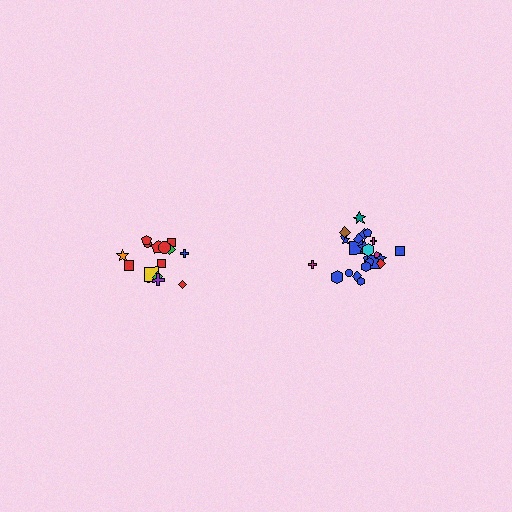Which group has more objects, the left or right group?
The right group.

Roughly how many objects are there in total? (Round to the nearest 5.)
Roughly 40 objects in total.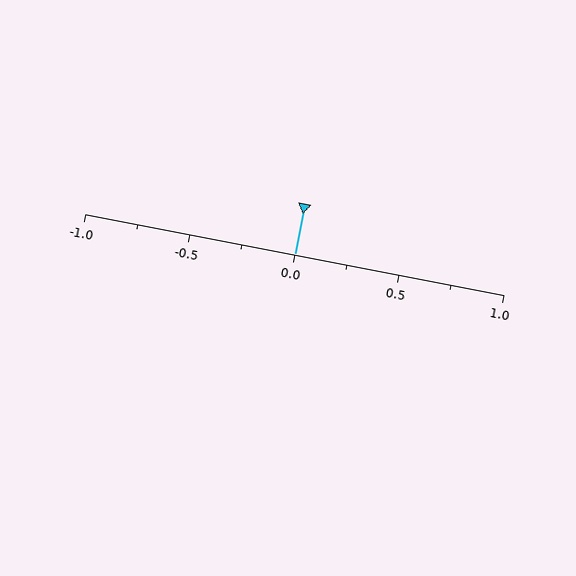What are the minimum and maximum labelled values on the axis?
The axis runs from -1.0 to 1.0.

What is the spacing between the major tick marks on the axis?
The major ticks are spaced 0.5 apart.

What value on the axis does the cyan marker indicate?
The marker indicates approximately 0.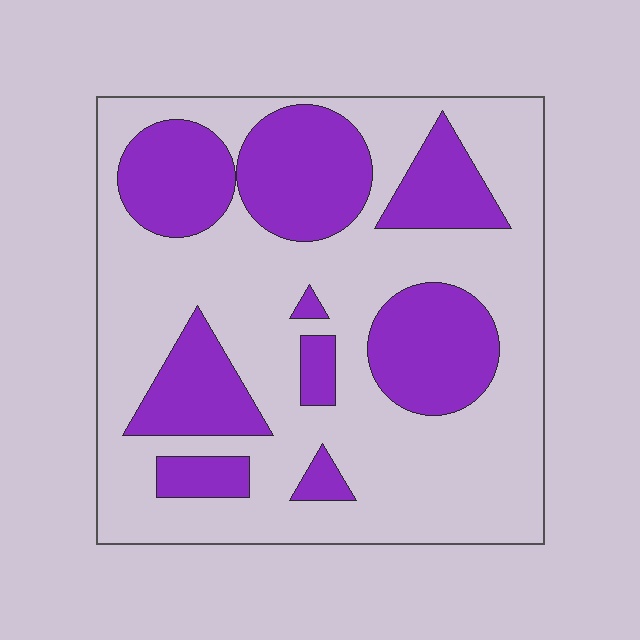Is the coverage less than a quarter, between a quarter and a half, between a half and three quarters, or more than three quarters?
Between a quarter and a half.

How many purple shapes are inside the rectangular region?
9.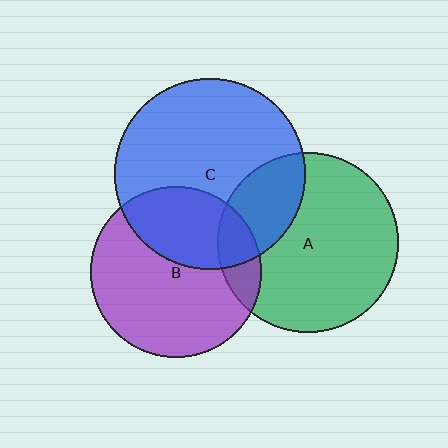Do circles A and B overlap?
Yes.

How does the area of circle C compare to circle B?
Approximately 1.3 times.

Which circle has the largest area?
Circle C (blue).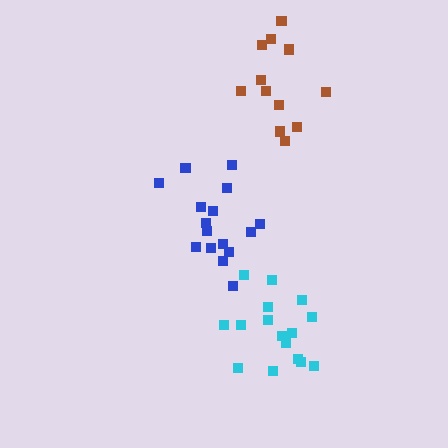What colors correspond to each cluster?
The clusters are colored: brown, cyan, blue.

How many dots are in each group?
Group 1: 12 dots, Group 2: 16 dots, Group 3: 16 dots (44 total).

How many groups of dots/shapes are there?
There are 3 groups.